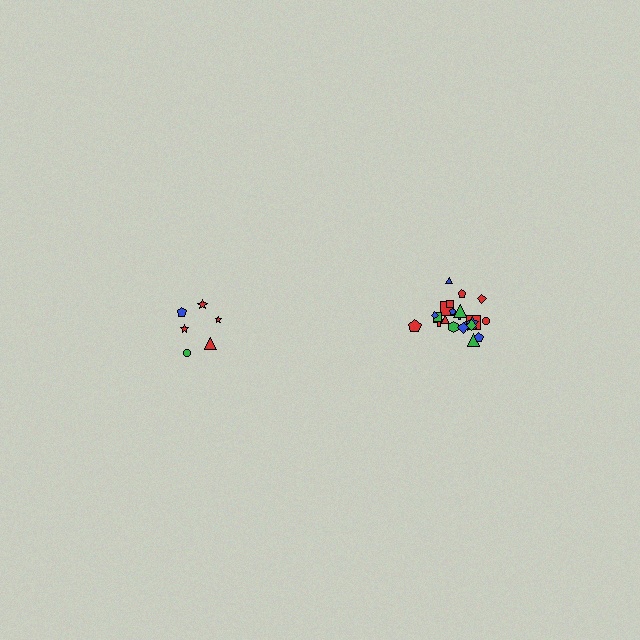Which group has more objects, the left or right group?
The right group.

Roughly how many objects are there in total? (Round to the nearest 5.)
Roughly 30 objects in total.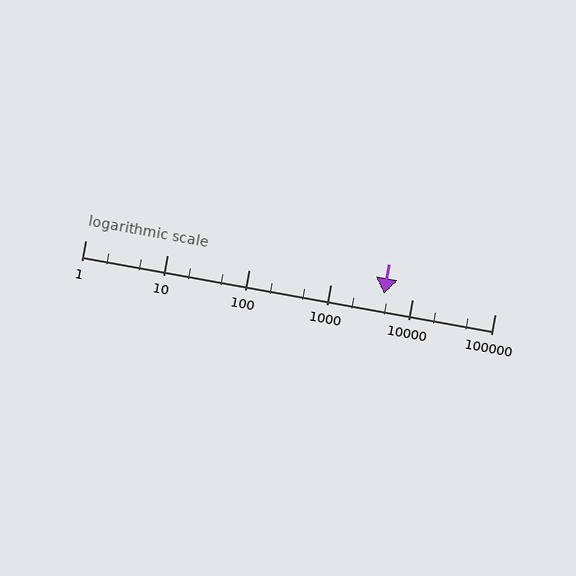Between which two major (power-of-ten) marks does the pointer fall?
The pointer is between 1000 and 10000.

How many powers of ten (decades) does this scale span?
The scale spans 5 decades, from 1 to 100000.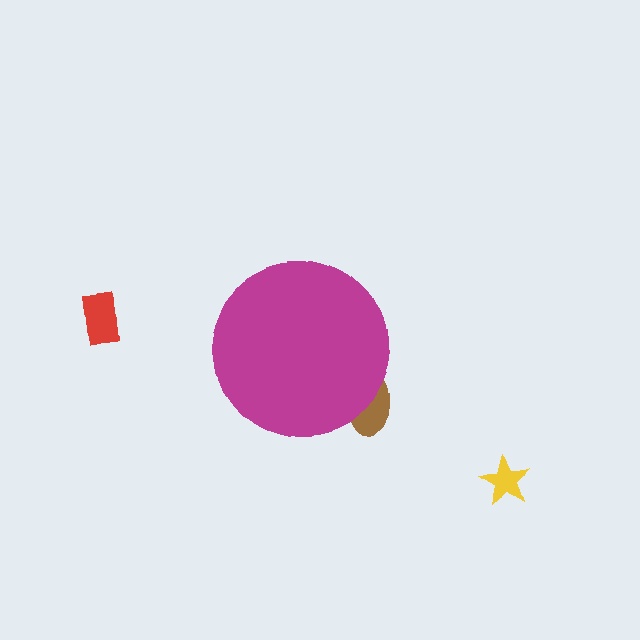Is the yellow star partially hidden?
No, the yellow star is fully visible.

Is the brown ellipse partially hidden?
Yes, the brown ellipse is partially hidden behind the magenta circle.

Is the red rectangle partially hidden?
No, the red rectangle is fully visible.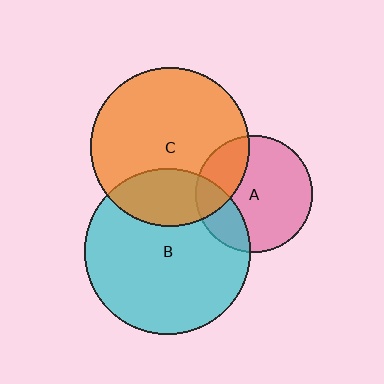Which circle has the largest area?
Circle B (cyan).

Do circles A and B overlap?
Yes.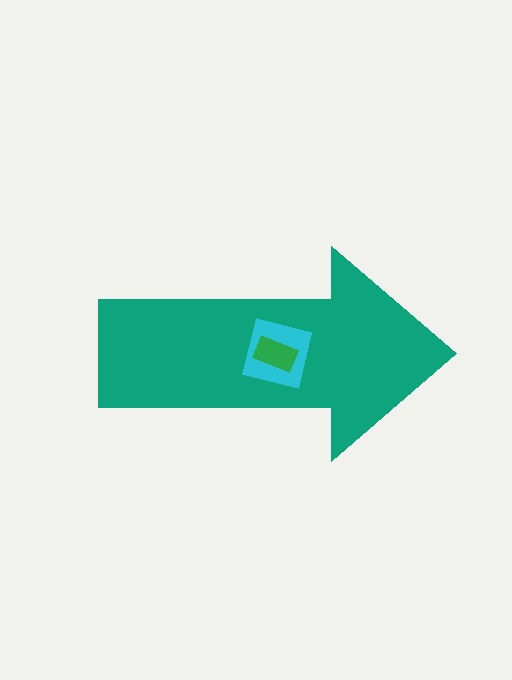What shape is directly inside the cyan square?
The green rectangle.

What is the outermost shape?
The teal arrow.